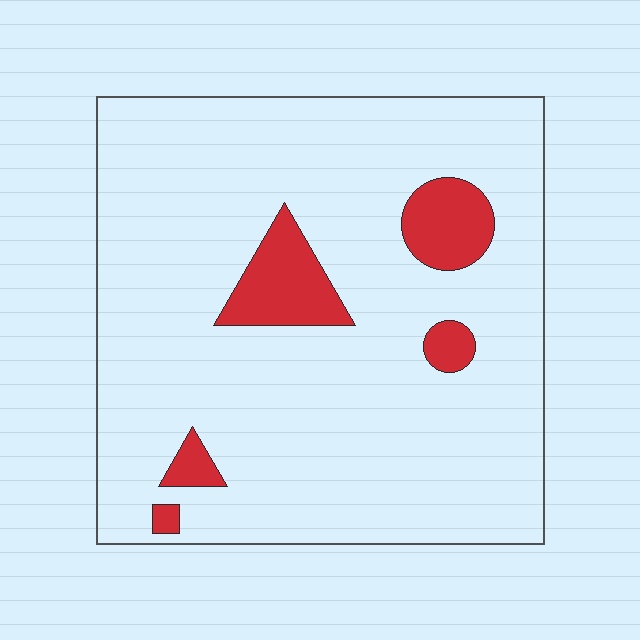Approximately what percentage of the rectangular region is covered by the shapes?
Approximately 10%.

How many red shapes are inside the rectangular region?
5.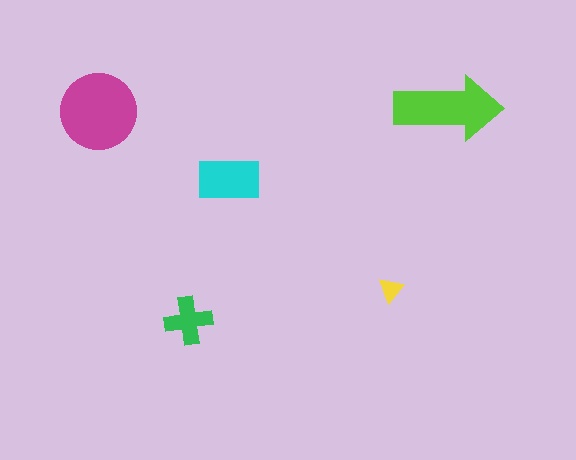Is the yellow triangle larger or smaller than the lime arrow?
Smaller.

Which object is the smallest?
The yellow triangle.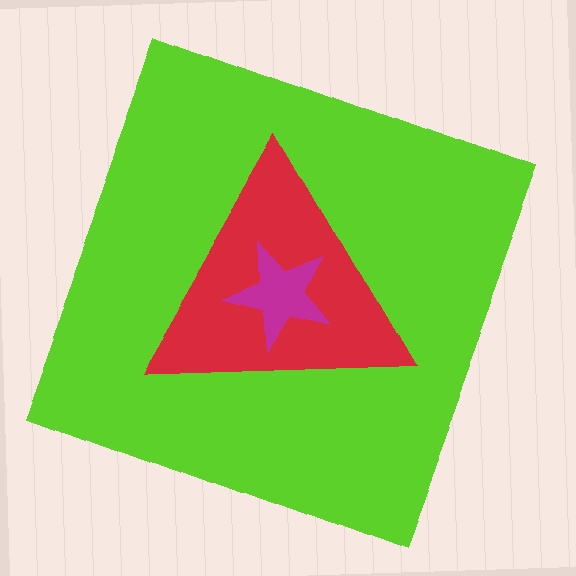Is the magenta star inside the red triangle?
Yes.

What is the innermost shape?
The magenta star.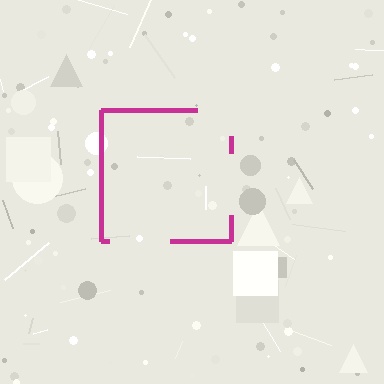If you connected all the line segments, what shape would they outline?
They would outline a square.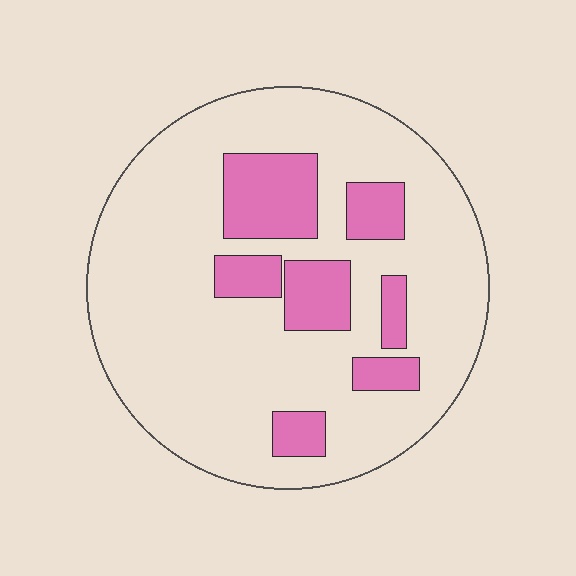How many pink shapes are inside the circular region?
7.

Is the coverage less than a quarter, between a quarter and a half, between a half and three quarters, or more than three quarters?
Less than a quarter.